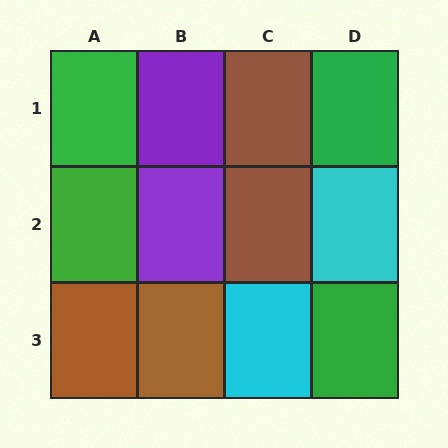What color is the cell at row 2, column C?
Brown.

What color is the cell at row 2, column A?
Green.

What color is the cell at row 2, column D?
Cyan.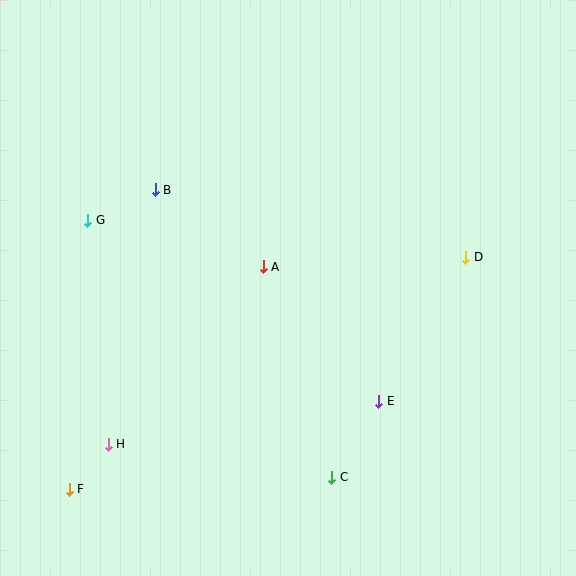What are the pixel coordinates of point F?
Point F is at (69, 489).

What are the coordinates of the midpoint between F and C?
The midpoint between F and C is at (200, 483).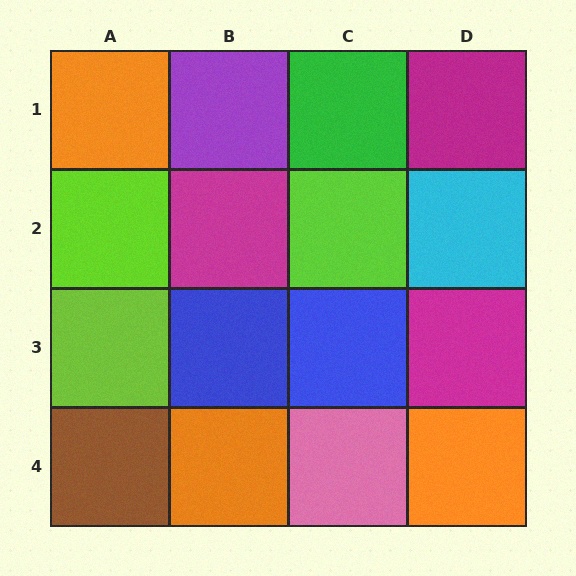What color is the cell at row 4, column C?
Pink.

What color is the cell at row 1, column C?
Green.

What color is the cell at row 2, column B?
Magenta.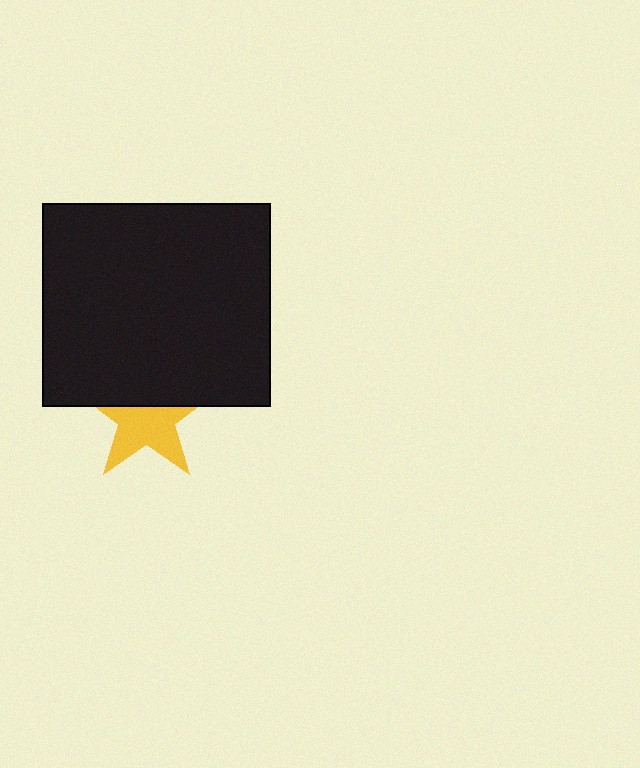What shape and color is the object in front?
The object in front is a black rectangle.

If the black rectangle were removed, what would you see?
You would see the complete yellow star.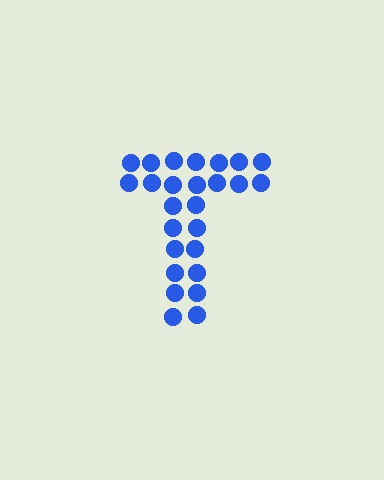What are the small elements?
The small elements are circles.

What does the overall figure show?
The overall figure shows the letter T.